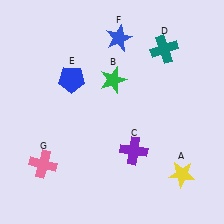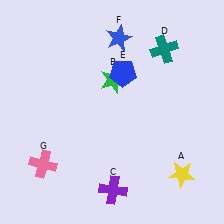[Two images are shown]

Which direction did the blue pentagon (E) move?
The blue pentagon (E) moved right.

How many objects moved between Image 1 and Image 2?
2 objects moved between the two images.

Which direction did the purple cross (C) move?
The purple cross (C) moved down.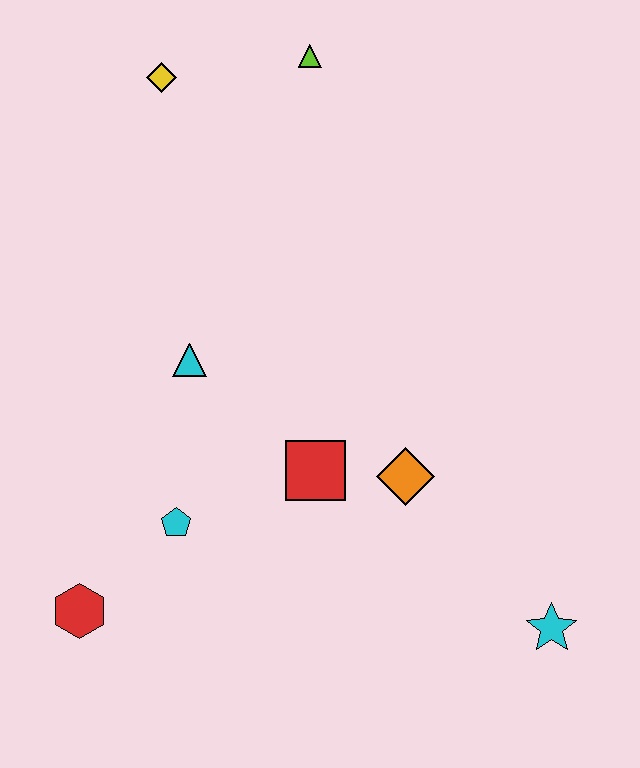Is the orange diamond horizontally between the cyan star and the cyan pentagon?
Yes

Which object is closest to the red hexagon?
The cyan pentagon is closest to the red hexagon.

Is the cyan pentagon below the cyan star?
No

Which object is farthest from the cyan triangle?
The cyan star is farthest from the cyan triangle.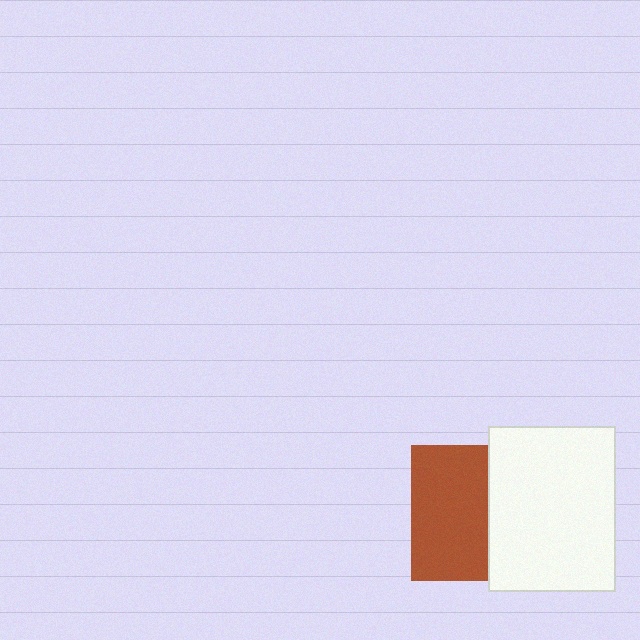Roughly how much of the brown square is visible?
About half of it is visible (roughly 56%).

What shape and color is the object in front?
The object in front is a white rectangle.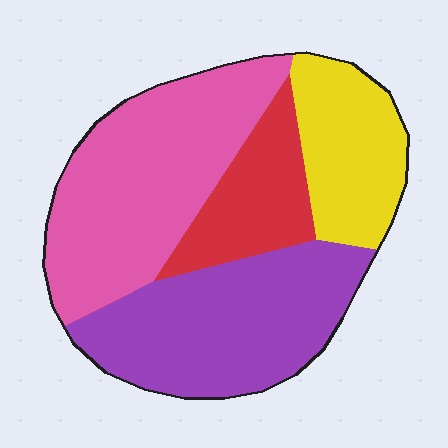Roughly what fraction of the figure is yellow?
Yellow covers 18% of the figure.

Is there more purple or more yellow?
Purple.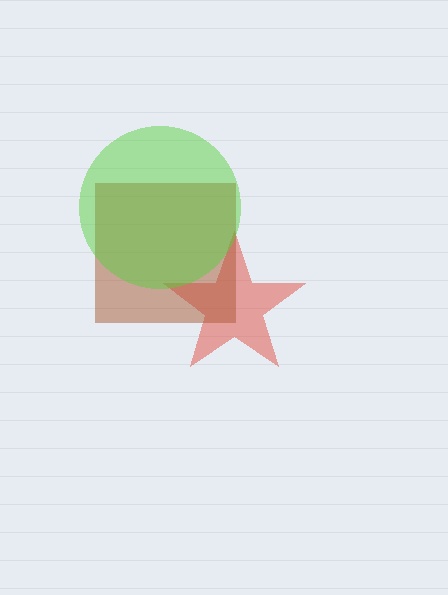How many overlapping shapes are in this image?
There are 3 overlapping shapes in the image.